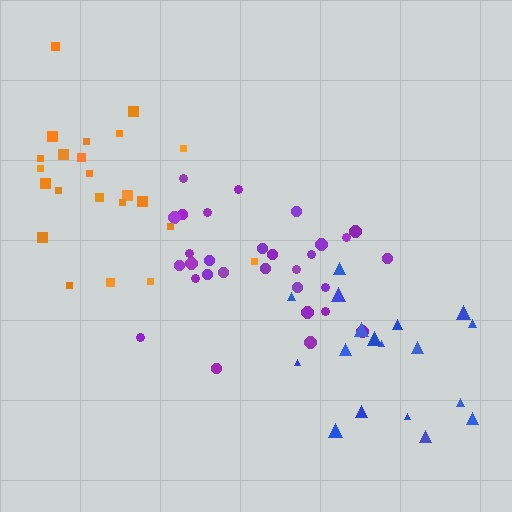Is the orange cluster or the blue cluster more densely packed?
Orange.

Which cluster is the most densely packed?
Purple.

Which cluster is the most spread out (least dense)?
Blue.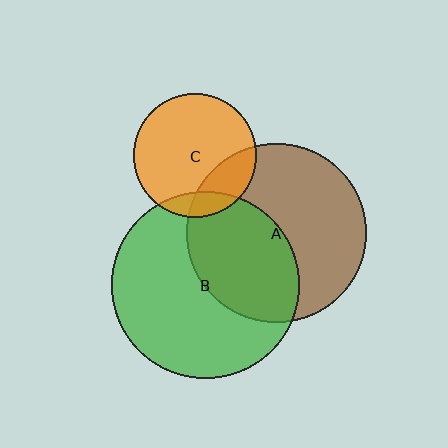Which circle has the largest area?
Circle B (green).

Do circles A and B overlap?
Yes.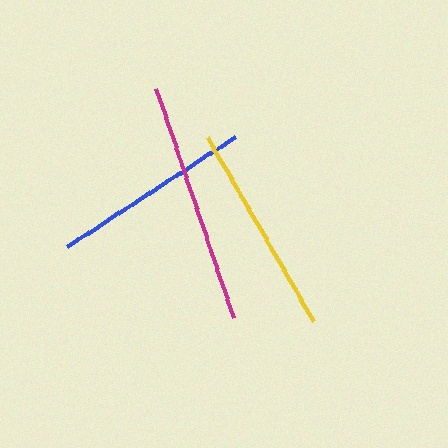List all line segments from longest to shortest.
From longest to shortest: magenta, yellow, blue.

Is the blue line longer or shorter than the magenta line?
The magenta line is longer than the blue line.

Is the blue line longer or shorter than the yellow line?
The yellow line is longer than the blue line.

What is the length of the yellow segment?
The yellow segment is approximately 212 pixels long.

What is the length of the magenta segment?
The magenta segment is approximately 241 pixels long.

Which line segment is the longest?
The magenta line is the longest at approximately 241 pixels.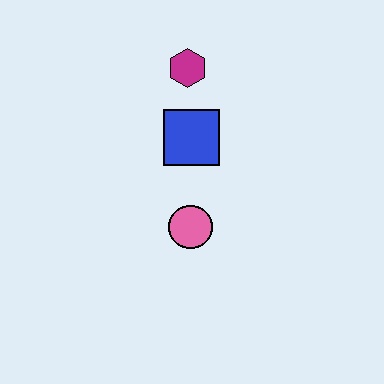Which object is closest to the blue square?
The magenta hexagon is closest to the blue square.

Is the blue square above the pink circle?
Yes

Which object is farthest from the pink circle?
The magenta hexagon is farthest from the pink circle.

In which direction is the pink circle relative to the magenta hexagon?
The pink circle is below the magenta hexagon.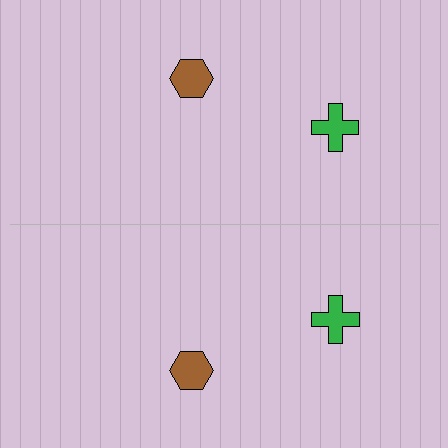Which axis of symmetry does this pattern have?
The pattern has a horizontal axis of symmetry running through the center of the image.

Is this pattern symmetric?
Yes, this pattern has bilateral (reflection) symmetry.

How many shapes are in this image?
There are 4 shapes in this image.